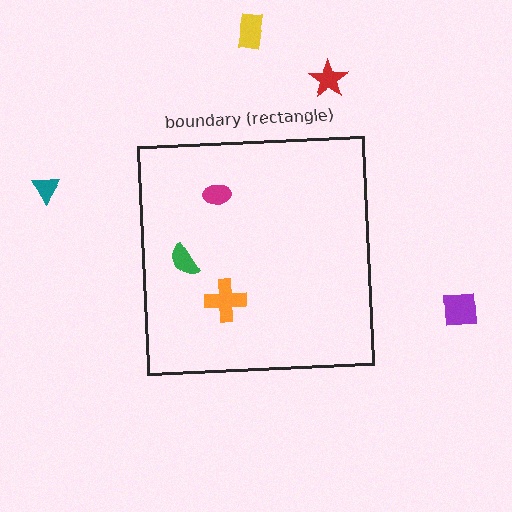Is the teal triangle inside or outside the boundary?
Outside.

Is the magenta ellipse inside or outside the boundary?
Inside.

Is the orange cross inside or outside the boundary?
Inside.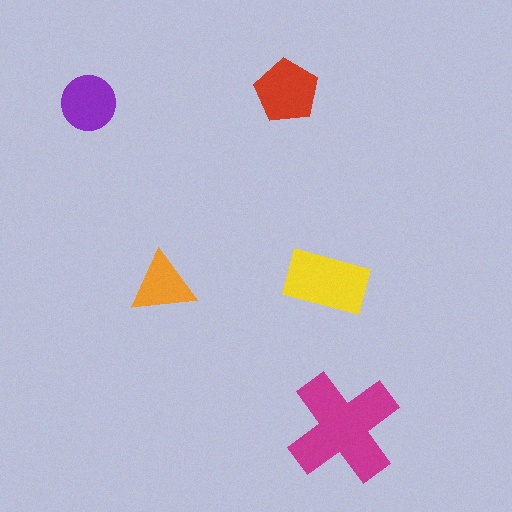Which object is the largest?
The magenta cross.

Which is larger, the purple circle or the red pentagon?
The red pentagon.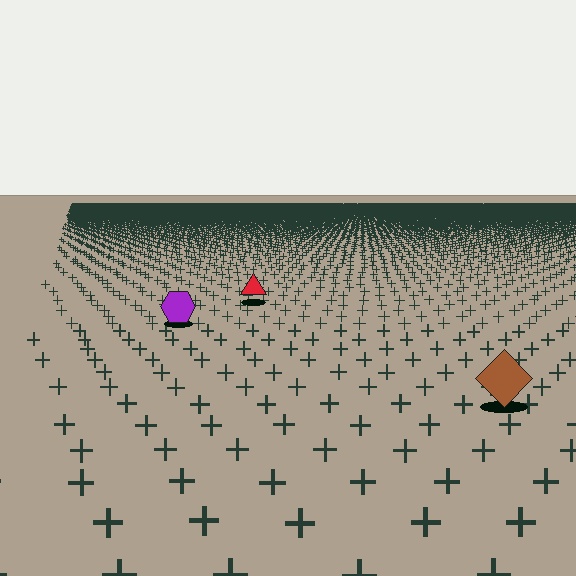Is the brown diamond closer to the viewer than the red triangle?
Yes. The brown diamond is closer — you can tell from the texture gradient: the ground texture is coarser near it.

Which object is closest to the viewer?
The brown diamond is closest. The texture marks near it are larger and more spread out.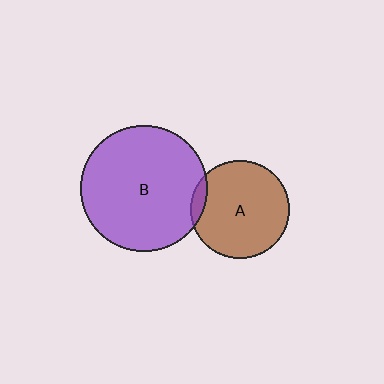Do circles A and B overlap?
Yes.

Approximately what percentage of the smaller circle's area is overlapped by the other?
Approximately 5%.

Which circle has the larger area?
Circle B (purple).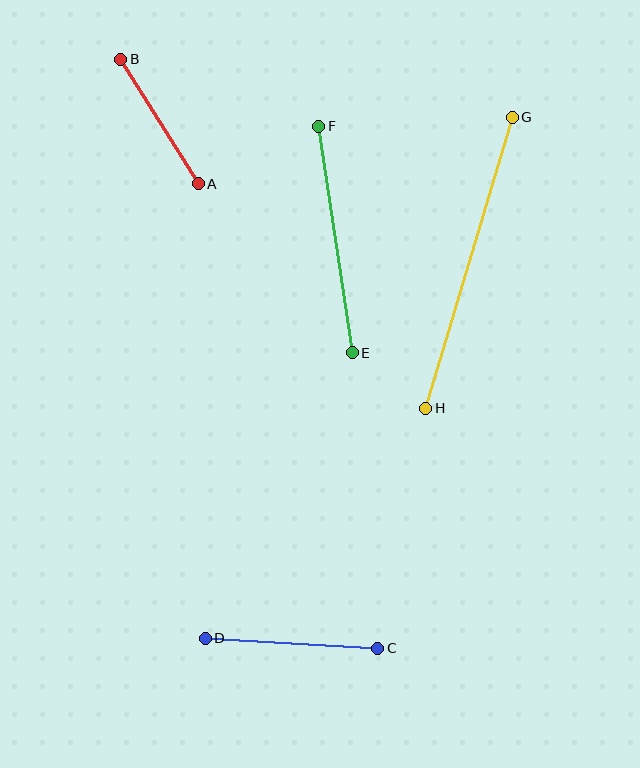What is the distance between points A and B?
The distance is approximately 147 pixels.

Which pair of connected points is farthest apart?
Points G and H are farthest apart.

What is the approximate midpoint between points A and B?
The midpoint is at approximately (160, 121) pixels.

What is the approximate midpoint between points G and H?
The midpoint is at approximately (469, 263) pixels.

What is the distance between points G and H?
The distance is approximately 304 pixels.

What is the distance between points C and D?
The distance is approximately 173 pixels.